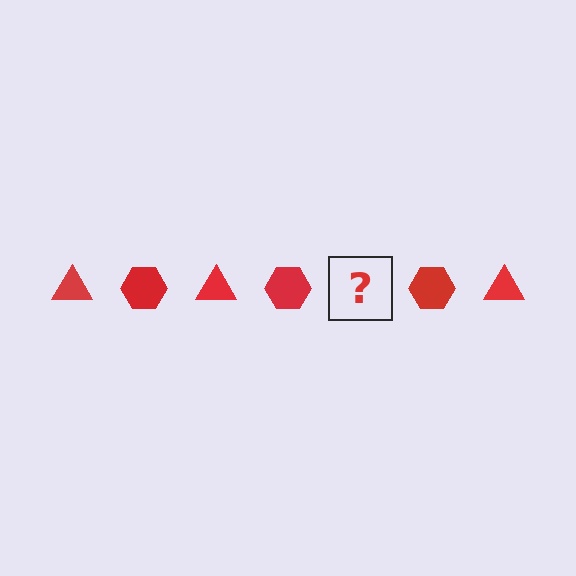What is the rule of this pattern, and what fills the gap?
The rule is that the pattern cycles through triangle, hexagon shapes in red. The gap should be filled with a red triangle.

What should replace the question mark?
The question mark should be replaced with a red triangle.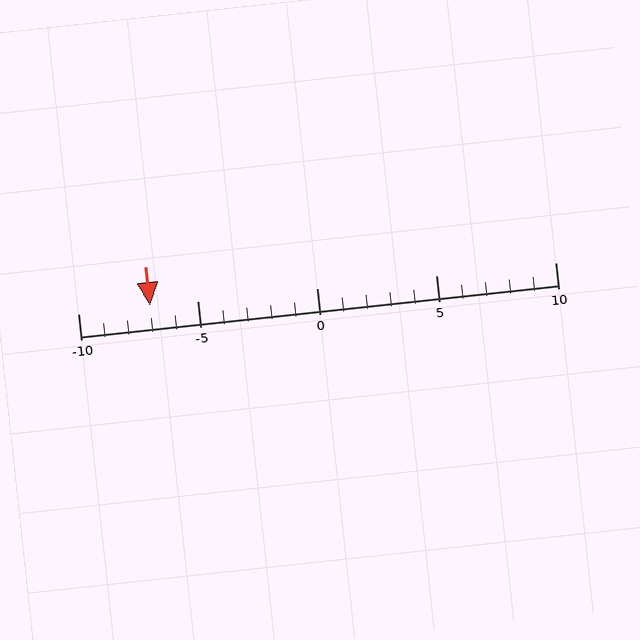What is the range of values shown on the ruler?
The ruler shows values from -10 to 10.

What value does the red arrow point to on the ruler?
The red arrow points to approximately -7.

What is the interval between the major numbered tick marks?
The major tick marks are spaced 5 units apart.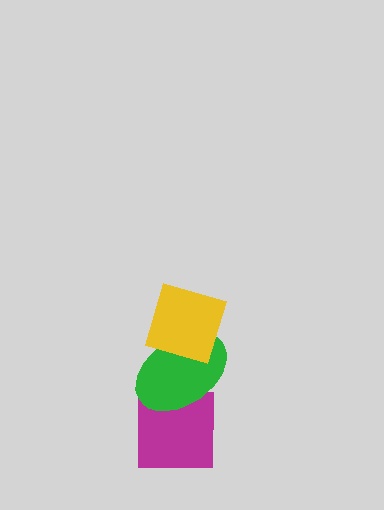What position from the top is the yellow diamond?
The yellow diamond is 1st from the top.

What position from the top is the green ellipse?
The green ellipse is 2nd from the top.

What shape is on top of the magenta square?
The green ellipse is on top of the magenta square.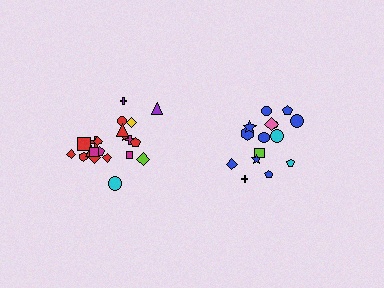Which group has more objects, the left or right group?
The left group.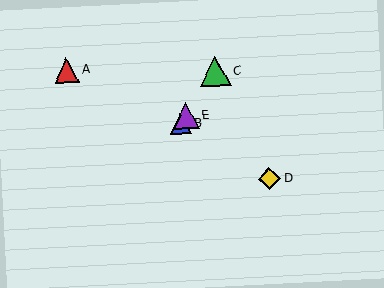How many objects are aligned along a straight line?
3 objects (B, C, E) are aligned along a straight line.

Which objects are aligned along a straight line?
Objects B, C, E are aligned along a straight line.